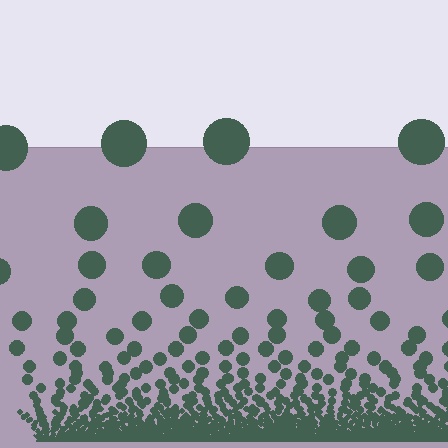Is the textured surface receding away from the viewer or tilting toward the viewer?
The surface appears to tilt toward the viewer. Texture elements get larger and sparser toward the top.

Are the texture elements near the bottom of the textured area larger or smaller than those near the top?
Smaller. The gradient is inverted — elements near the bottom are smaller and denser.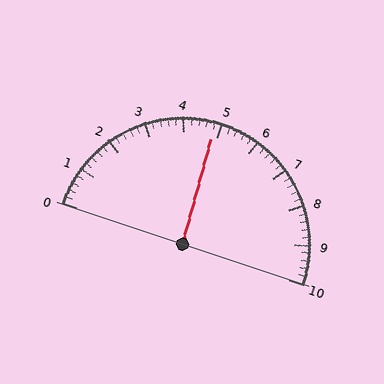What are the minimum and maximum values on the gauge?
The gauge ranges from 0 to 10.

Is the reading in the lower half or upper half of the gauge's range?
The reading is in the lower half of the range (0 to 10).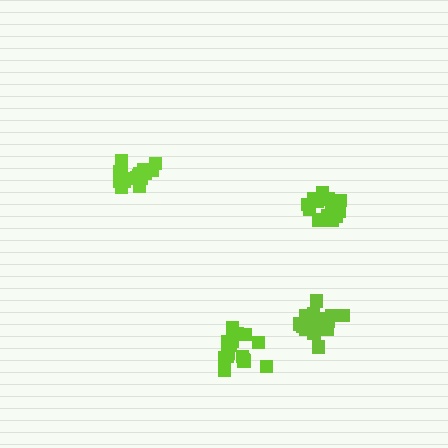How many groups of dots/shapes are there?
There are 4 groups.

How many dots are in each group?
Group 1: 18 dots, Group 2: 14 dots, Group 3: 16 dots, Group 4: 17 dots (65 total).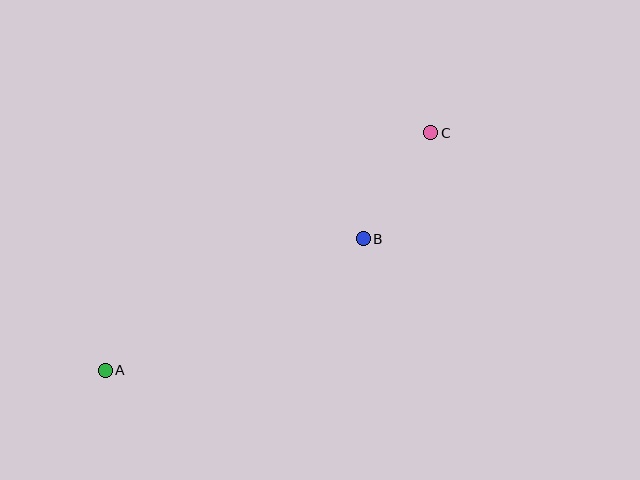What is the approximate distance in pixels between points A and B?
The distance between A and B is approximately 289 pixels.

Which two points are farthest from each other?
Points A and C are farthest from each other.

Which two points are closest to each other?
Points B and C are closest to each other.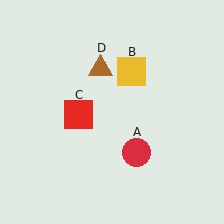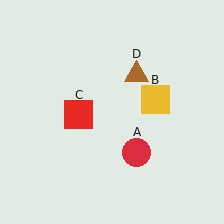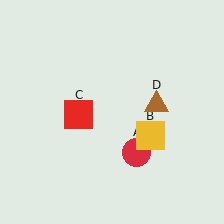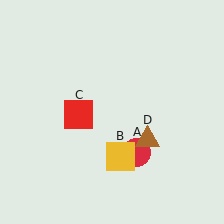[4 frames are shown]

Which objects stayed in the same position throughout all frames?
Red circle (object A) and red square (object C) remained stationary.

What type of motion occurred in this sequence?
The yellow square (object B), brown triangle (object D) rotated clockwise around the center of the scene.